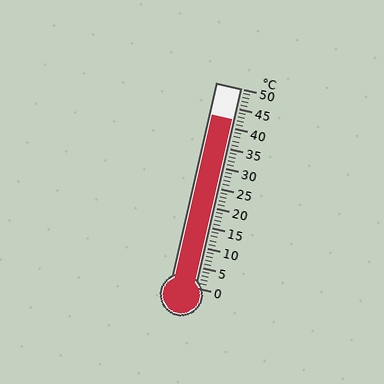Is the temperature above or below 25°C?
The temperature is above 25°C.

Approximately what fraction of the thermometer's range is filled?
The thermometer is filled to approximately 85% of its range.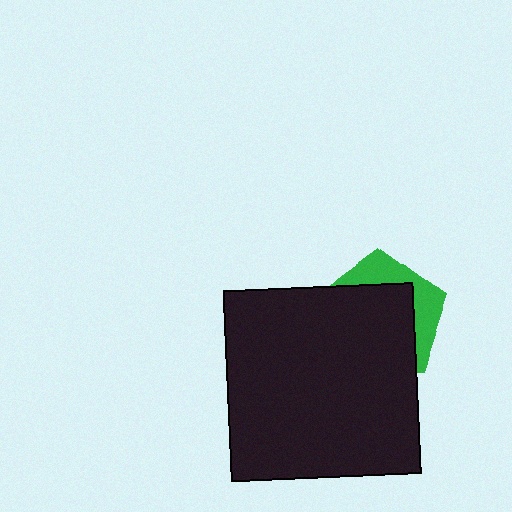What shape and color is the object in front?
The object in front is a black square.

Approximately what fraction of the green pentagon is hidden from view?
Roughly 68% of the green pentagon is hidden behind the black square.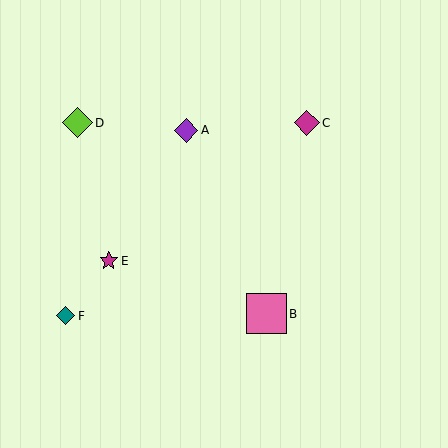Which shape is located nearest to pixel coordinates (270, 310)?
The pink square (labeled B) at (266, 314) is nearest to that location.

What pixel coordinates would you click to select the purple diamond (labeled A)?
Click at (186, 130) to select the purple diamond A.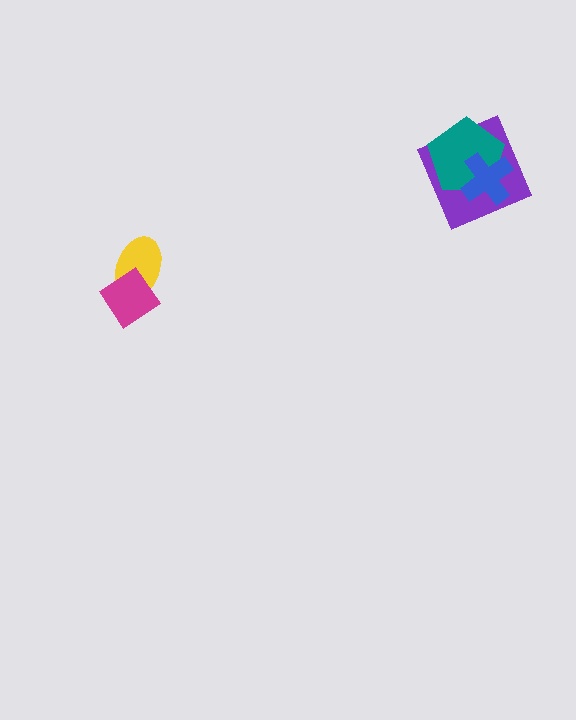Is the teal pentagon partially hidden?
Yes, it is partially covered by another shape.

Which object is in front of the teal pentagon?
The blue cross is in front of the teal pentagon.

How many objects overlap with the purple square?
2 objects overlap with the purple square.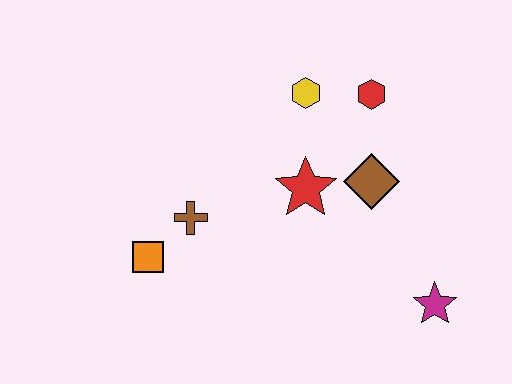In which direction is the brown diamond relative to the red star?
The brown diamond is to the right of the red star.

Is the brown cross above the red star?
No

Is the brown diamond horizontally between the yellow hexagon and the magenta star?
Yes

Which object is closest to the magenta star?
The brown diamond is closest to the magenta star.